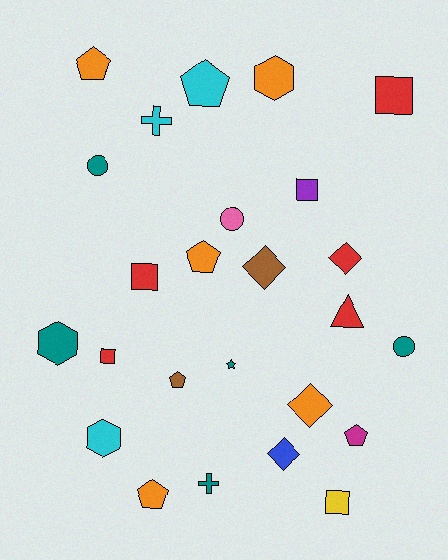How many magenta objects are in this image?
There is 1 magenta object.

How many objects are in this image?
There are 25 objects.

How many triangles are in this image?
There is 1 triangle.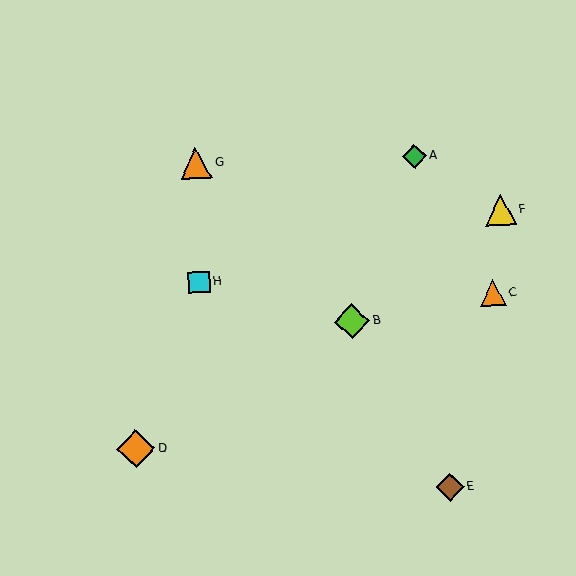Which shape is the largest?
The orange diamond (labeled D) is the largest.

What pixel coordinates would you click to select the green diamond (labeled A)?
Click at (414, 156) to select the green diamond A.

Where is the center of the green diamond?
The center of the green diamond is at (414, 156).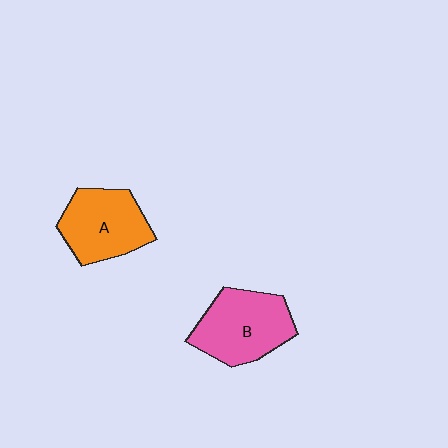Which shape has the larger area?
Shape B (pink).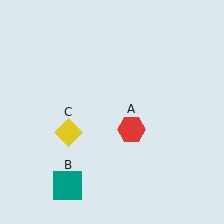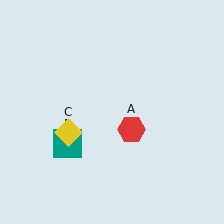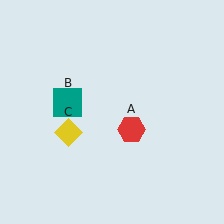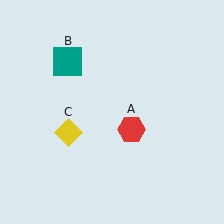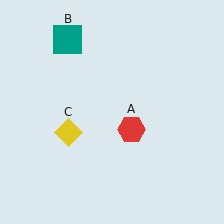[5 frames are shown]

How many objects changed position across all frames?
1 object changed position: teal square (object B).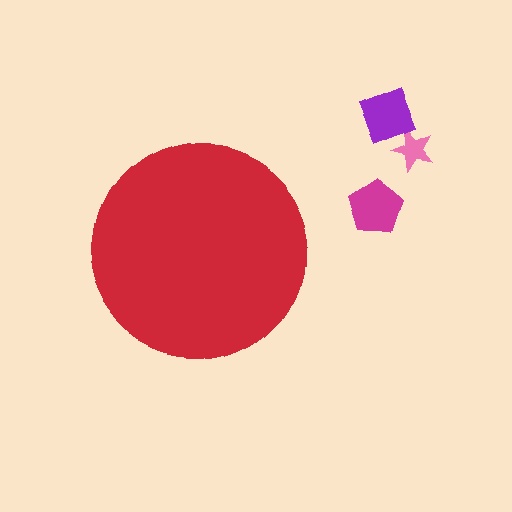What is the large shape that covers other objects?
A red circle.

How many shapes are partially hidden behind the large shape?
0 shapes are partially hidden.